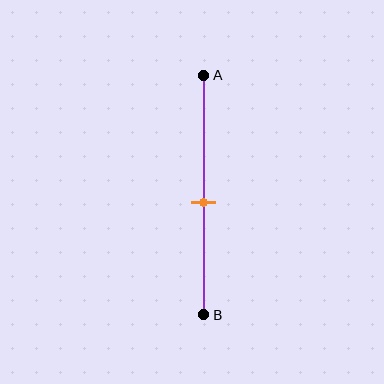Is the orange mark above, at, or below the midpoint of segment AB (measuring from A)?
The orange mark is below the midpoint of segment AB.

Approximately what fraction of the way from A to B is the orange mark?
The orange mark is approximately 55% of the way from A to B.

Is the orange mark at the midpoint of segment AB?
No, the mark is at about 55% from A, not at the 50% midpoint.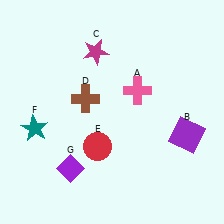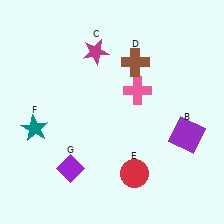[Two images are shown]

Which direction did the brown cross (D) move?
The brown cross (D) moved right.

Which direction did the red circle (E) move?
The red circle (E) moved right.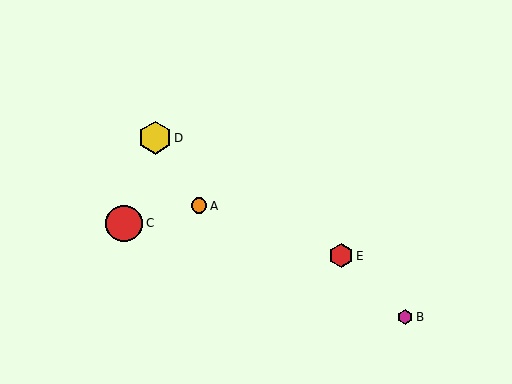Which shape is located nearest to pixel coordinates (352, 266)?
The red hexagon (labeled E) at (341, 256) is nearest to that location.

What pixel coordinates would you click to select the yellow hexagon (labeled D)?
Click at (155, 138) to select the yellow hexagon D.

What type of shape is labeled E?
Shape E is a red hexagon.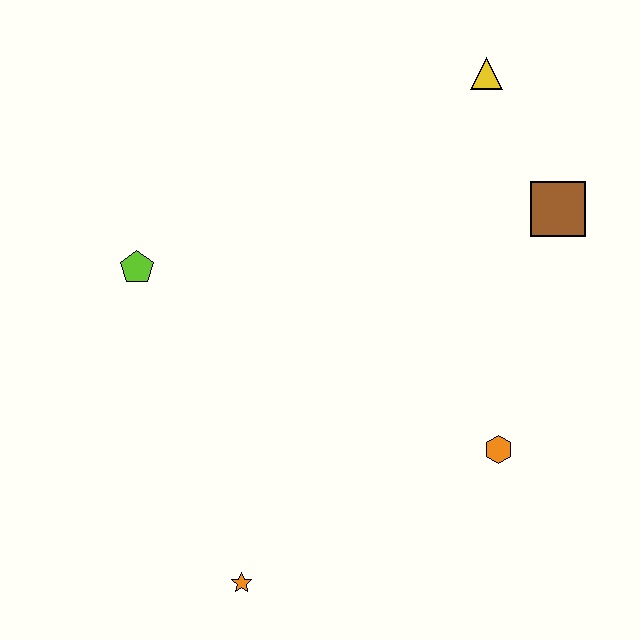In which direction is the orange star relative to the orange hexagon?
The orange star is to the left of the orange hexagon.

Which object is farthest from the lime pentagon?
The brown square is farthest from the lime pentagon.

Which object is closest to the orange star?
The orange hexagon is closest to the orange star.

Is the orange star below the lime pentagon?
Yes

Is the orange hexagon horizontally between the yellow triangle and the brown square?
Yes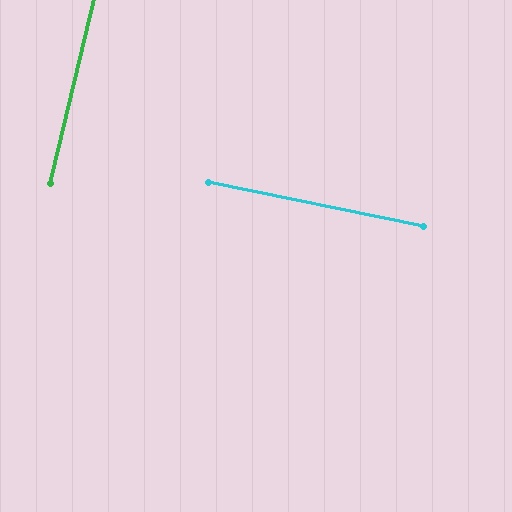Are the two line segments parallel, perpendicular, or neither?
Perpendicular — they meet at approximately 88°.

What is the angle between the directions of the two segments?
Approximately 88 degrees.